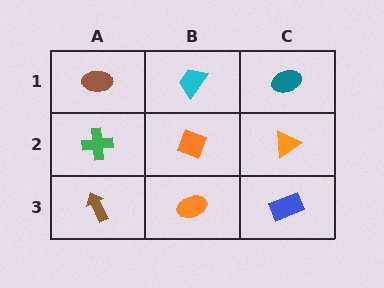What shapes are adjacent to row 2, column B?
A cyan trapezoid (row 1, column B), an orange ellipse (row 3, column B), a green cross (row 2, column A), an orange triangle (row 2, column C).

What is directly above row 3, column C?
An orange triangle.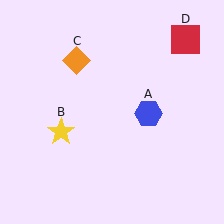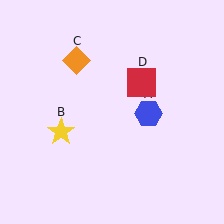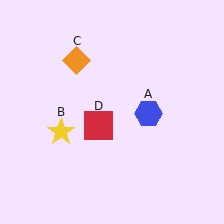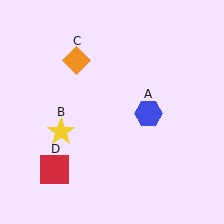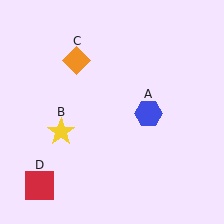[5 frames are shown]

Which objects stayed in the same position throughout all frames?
Blue hexagon (object A) and yellow star (object B) and orange diamond (object C) remained stationary.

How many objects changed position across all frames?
1 object changed position: red square (object D).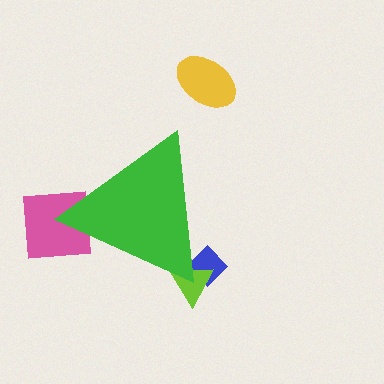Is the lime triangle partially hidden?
Yes, the lime triangle is partially hidden behind the green triangle.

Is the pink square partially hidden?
Yes, the pink square is partially hidden behind the green triangle.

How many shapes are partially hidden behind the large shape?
3 shapes are partially hidden.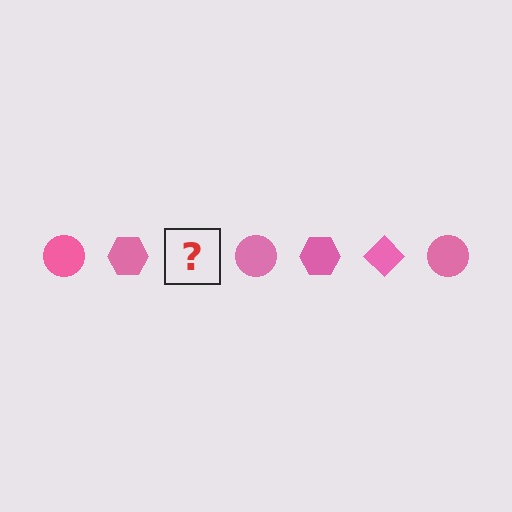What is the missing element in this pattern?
The missing element is a pink diamond.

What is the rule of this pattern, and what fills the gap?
The rule is that the pattern cycles through circle, hexagon, diamond shapes in pink. The gap should be filled with a pink diamond.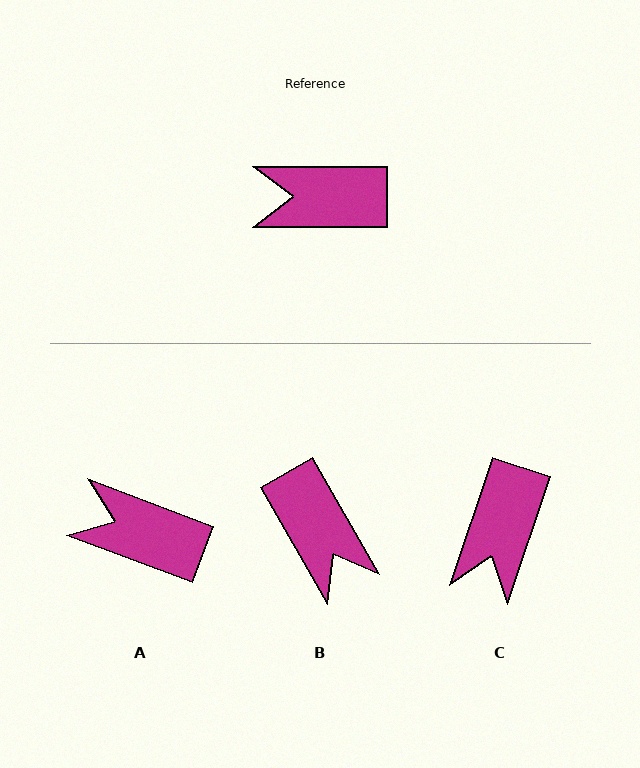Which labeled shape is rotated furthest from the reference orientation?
B, about 120 degrees away.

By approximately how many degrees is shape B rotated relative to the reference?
Approximately 120 degrees counter-clockwise.